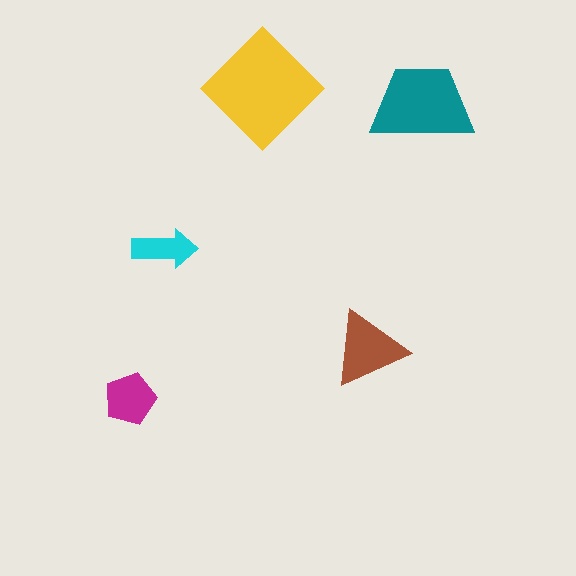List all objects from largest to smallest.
The yellow diamond, the teal trapezoid, the brown triangle, the magenta pentagon, the cyan arrow.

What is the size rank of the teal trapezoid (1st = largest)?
2nd.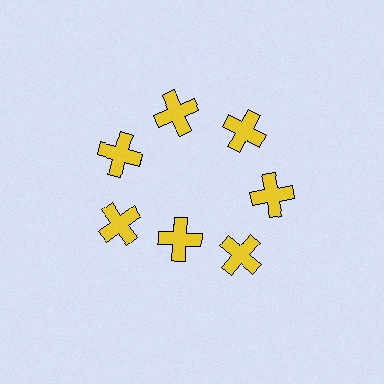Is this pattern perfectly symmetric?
No. The 7 yellow crosses are arranged in a ring, but one element near the 6 o'clock position is pulled inward toward the center, breaking the 7-fold rotational symmetry.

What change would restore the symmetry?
The symmetry would be restored by moving it outward, back onto the ring so that all 7 crosses sit at equal angles and equal distance from the center.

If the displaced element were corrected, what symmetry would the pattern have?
It would have 7-fold rotational symmetry — the pattern would map onto itself every 51 degrees.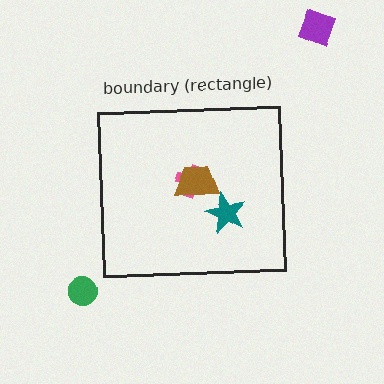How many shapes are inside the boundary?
3 inside, 2 outside.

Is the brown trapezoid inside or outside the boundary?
Inside.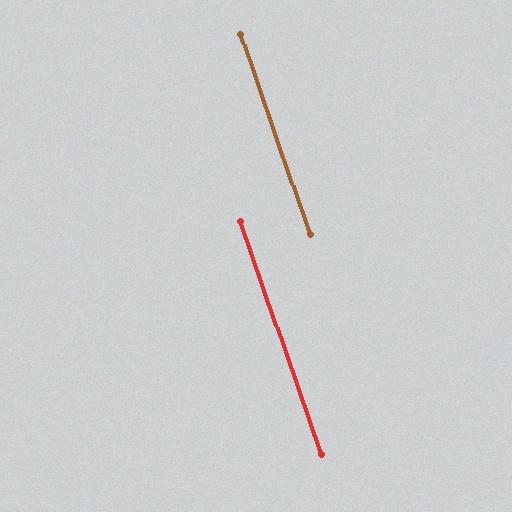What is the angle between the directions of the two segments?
Approximately 0 degrees.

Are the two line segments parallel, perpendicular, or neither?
Parallel — their directions differ by only 0.0°.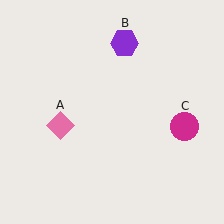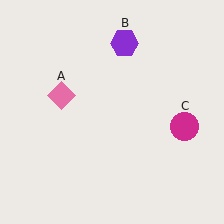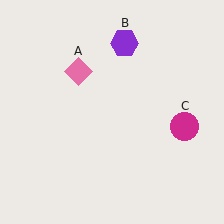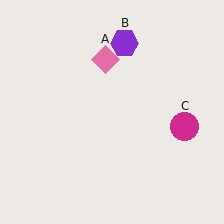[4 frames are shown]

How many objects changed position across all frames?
1 object changed position: pink diamond (object A).